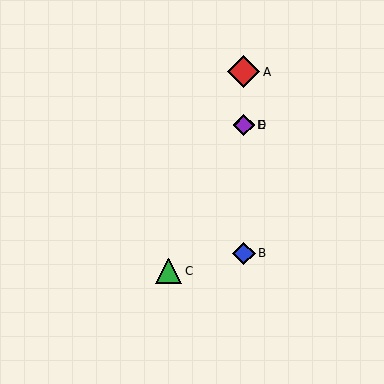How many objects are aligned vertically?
4 objects (A, B, D, E) are aligned vertically.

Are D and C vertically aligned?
No, D is at x≈244 and C is at x≈169.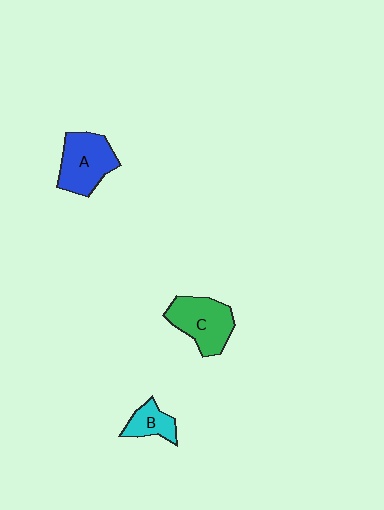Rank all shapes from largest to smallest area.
From largest to smallest: A (blue), C (green), B (cyan).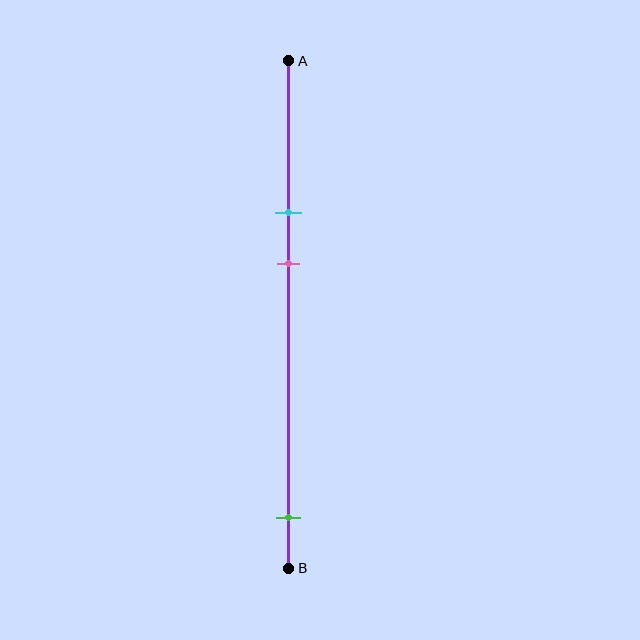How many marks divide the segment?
There are 3 marks dividing the segment.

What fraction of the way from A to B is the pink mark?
The pink mark is approximately 40% (0.4) of the way from A to B.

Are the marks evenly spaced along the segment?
No, the marks are not evenly spaced.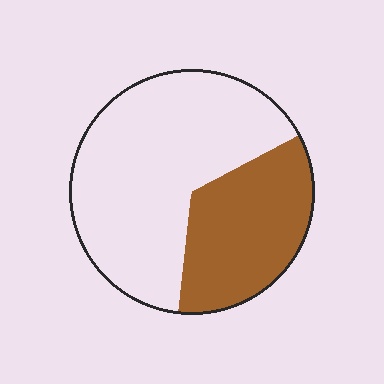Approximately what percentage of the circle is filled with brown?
Approximately 35%.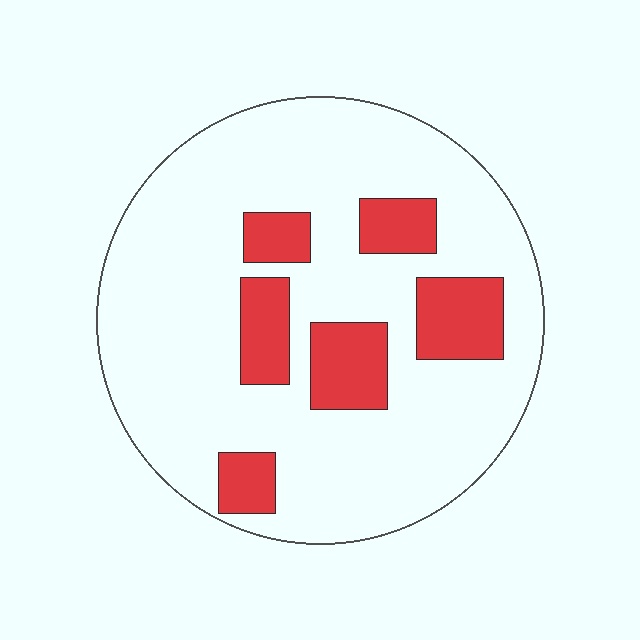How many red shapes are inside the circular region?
6.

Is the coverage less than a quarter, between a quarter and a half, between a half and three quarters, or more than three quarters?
Less than a quarter.